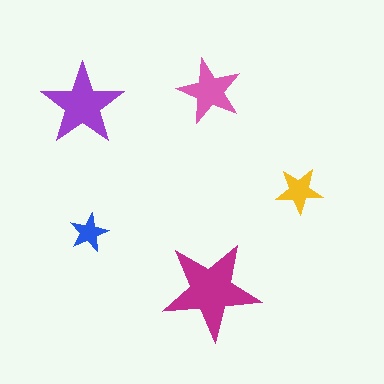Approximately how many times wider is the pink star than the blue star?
About 1.5 times wider.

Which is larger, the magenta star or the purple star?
The magenta one.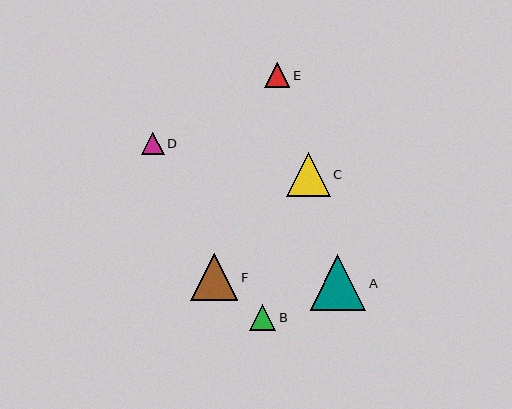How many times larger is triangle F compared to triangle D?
Triangle F is approximately 2.1 times the size of triangle D.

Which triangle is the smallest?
Triangle D is the smallest with a size of approximately 22 pixels.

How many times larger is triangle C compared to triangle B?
Triangle C is approximately 1.7 times the size of triangle B.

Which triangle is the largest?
Triangle A is the largest with a size of approximately 56 pixels.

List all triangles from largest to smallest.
From largest to smallest: A, F, C, B, E, D.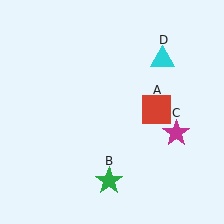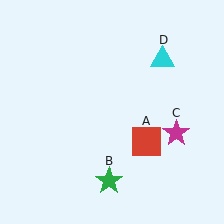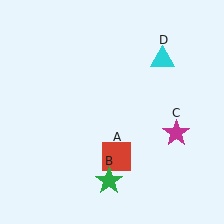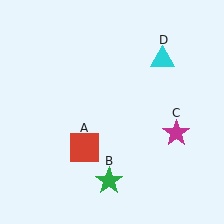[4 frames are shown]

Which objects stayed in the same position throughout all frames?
Green star (object B) and magenta star (object C) and cyan triangle (object D) remained stationary.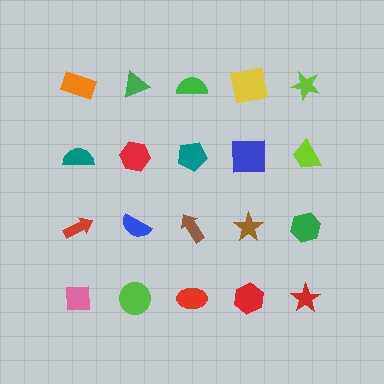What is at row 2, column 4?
A blue square.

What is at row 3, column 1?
A red arrow.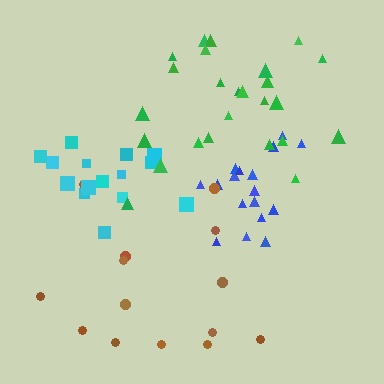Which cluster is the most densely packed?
Blue.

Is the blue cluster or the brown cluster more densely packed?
Blue.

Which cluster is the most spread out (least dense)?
Brown.